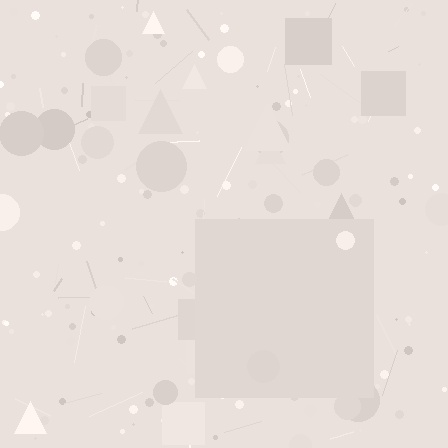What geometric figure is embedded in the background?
A square is embedded in the background.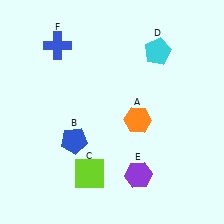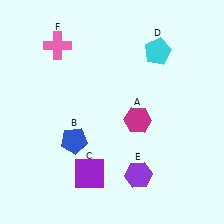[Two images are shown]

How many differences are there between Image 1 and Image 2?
There are 3 differences between the two images.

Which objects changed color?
A changed from orange to magenta. C changed from lime to purple. F changed from blue to pink.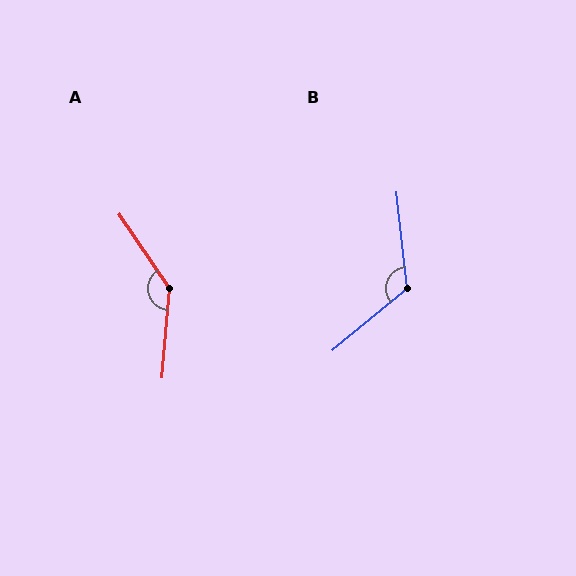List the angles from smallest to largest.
B (124°), A (141°).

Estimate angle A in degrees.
Approximately 141 degrees.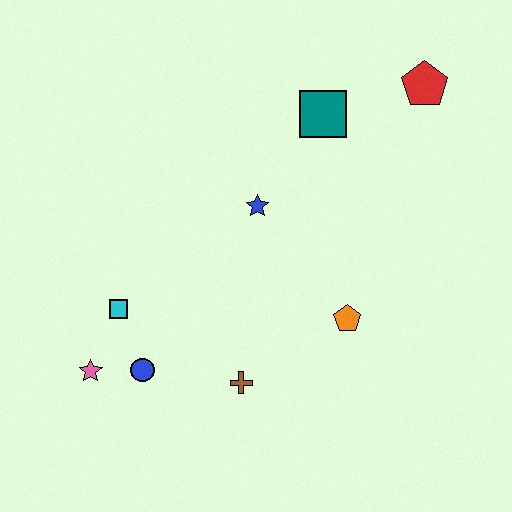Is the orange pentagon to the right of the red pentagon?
No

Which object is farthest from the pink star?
The red pentagon is farthest from the pink star.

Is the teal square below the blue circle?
No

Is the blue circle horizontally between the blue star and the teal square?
No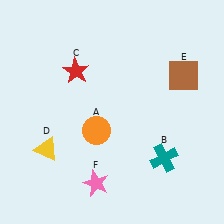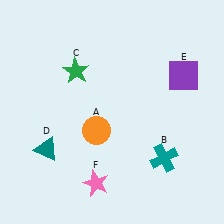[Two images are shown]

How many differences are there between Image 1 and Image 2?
There are 3 differences between the two images.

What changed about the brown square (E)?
In Image 1, E is brown. In Image 2, it changed to purple.